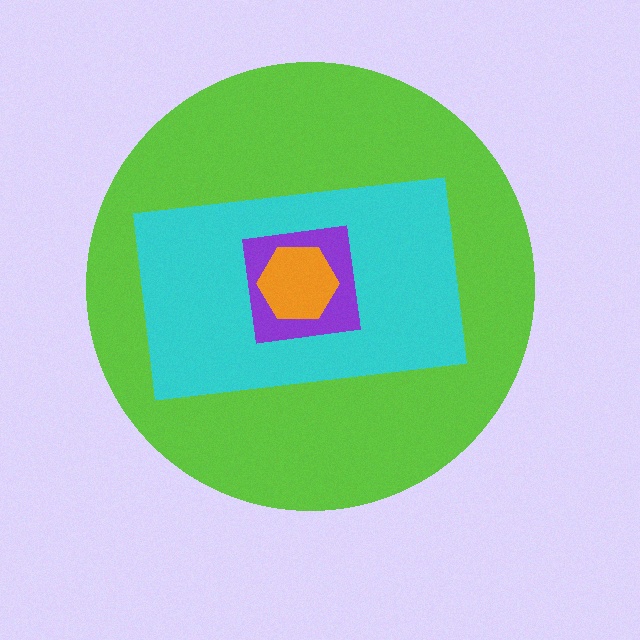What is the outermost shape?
The lime circle.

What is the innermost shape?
The orange hexagon.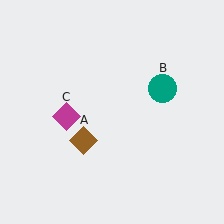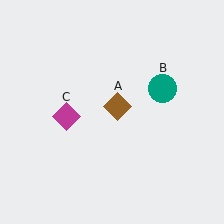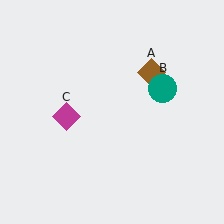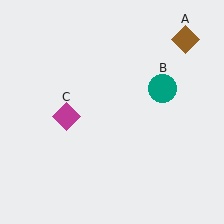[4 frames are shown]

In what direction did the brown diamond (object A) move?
The brown diamond (object A) moved up and to the right.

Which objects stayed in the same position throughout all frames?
Teal circle (object B) and magenta diamond (object C) remained stationary.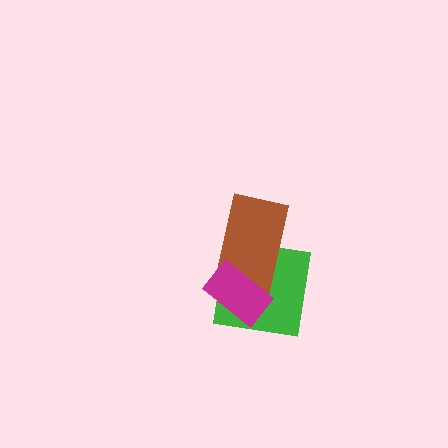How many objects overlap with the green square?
2 objects overlap with the green square.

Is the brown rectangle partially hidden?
Yes, it is partially covered by another shape.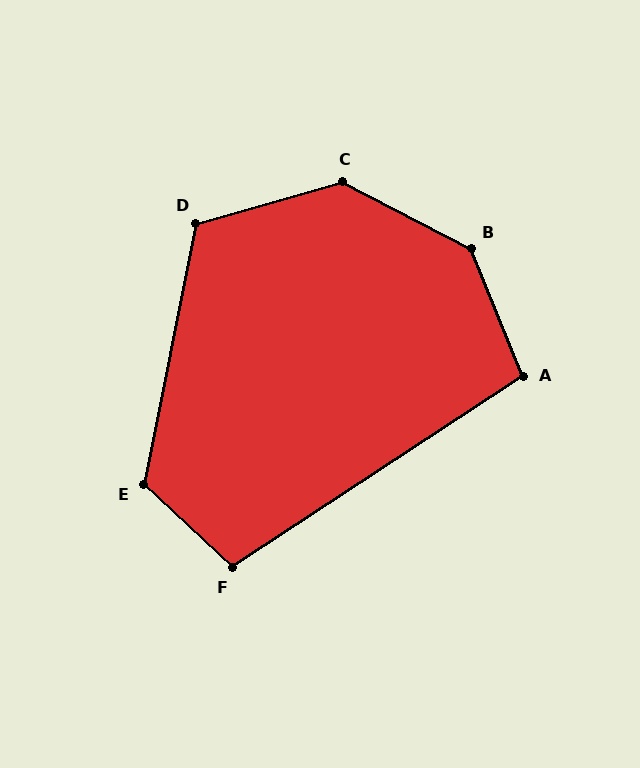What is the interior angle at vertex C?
Approximately 137 degrees (obtuse).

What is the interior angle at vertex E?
Approximately 122 degrees (obtuse).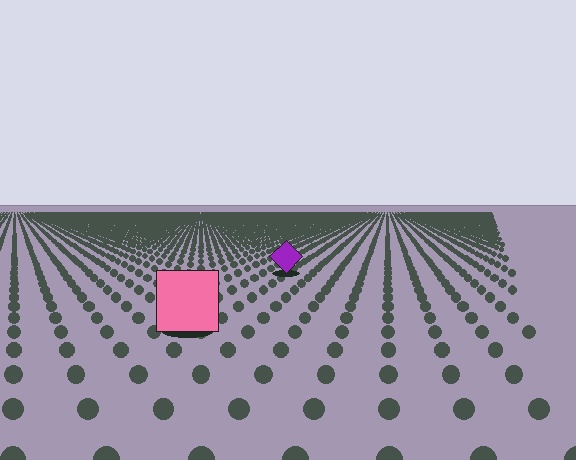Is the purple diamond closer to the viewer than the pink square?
No. The pink square is closer — you can tell from the texture gradient: the ground texture is coarser near it.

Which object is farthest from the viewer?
The purple diamond is farthest from the viewer. It appears smaller and the ground texture around it is denser.